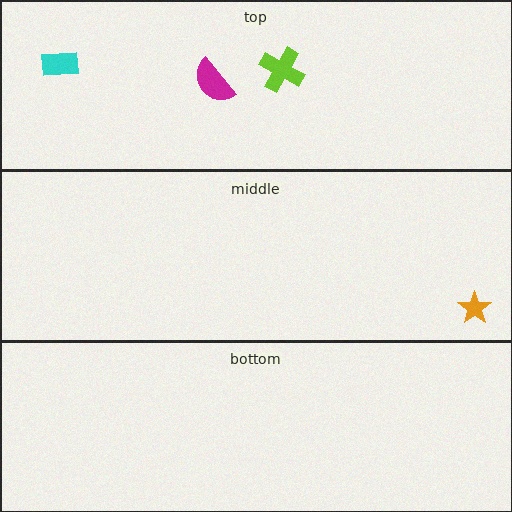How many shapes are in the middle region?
1.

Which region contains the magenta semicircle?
The top region.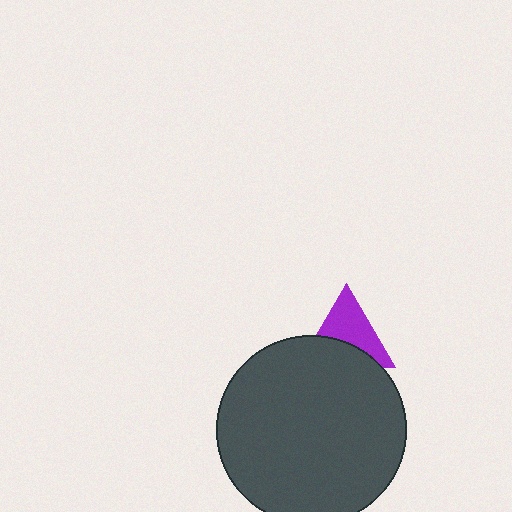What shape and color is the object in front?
The object in front is a dark gray circle.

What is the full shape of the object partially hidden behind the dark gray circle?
The partially hidden object is a purple triangle.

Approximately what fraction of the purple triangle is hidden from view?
Roughly 42% of the purple triangle is hidden behind the dark gray circle.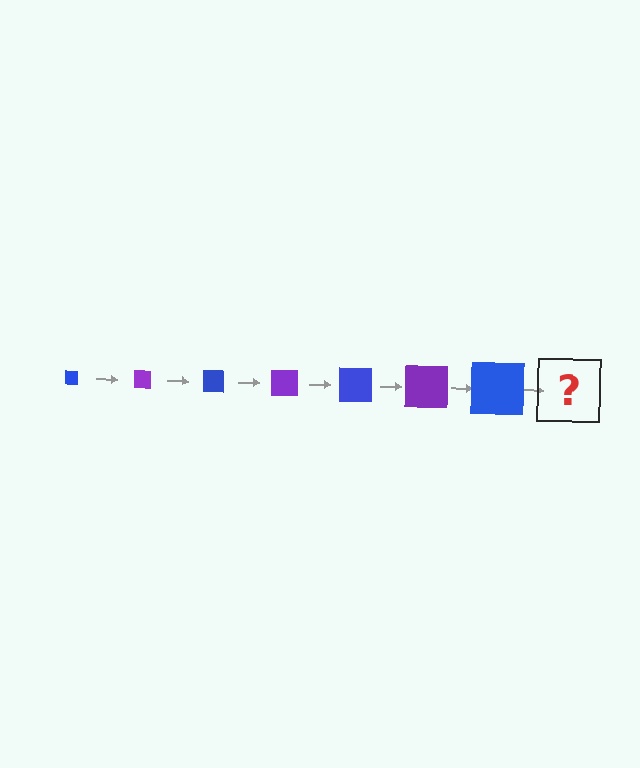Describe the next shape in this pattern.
It should be a purple square, larger than the previous one.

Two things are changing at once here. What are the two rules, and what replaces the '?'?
The two rules are that the square grows larger each step and the color cycles through blue and purple. The '?' should be a purple square, larger than the previous one.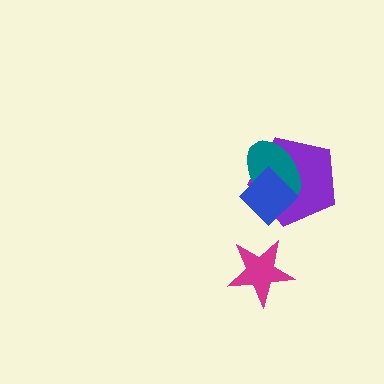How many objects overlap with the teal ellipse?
2 objects overlap with the teal ellipse.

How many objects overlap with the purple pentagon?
2 objects overlap with the purple pentagon.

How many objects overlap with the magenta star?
0 objects overlap with the magenta star.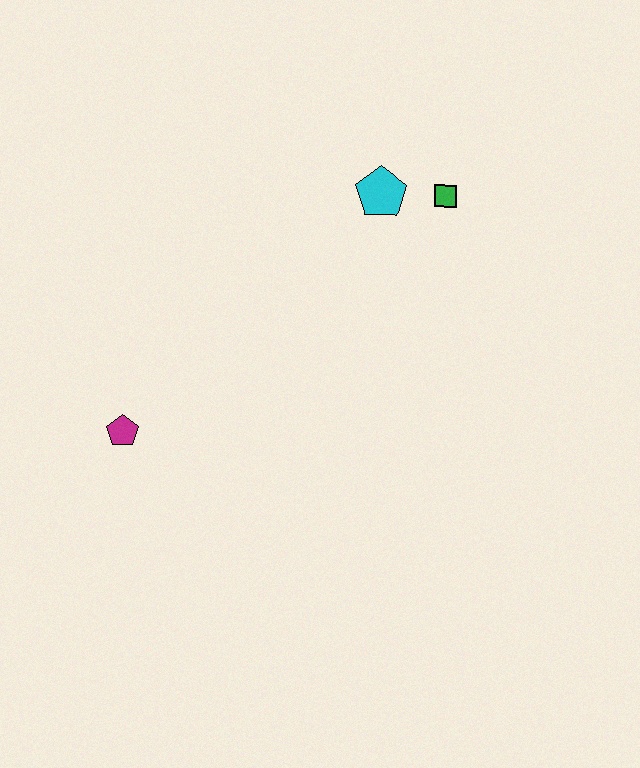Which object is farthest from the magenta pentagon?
The green square is farthest from the magenta pentagon.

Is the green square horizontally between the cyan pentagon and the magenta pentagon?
No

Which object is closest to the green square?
The cyan pentagon is closest to the green square.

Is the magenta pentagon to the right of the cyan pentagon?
No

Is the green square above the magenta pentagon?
Yes